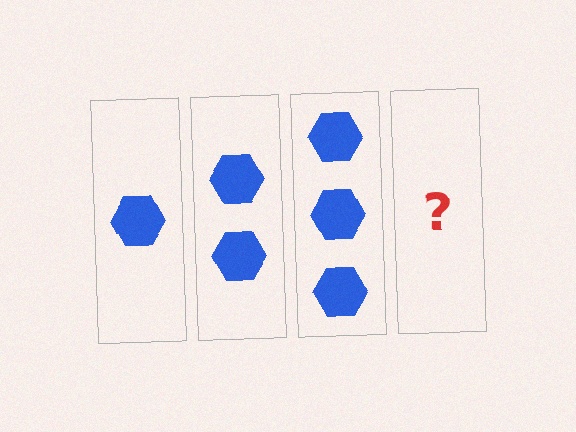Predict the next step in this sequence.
The next step is 4 hexagons.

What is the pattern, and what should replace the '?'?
The pattern is that each step adds one more hexagon. The '?' should be 4 hexagons.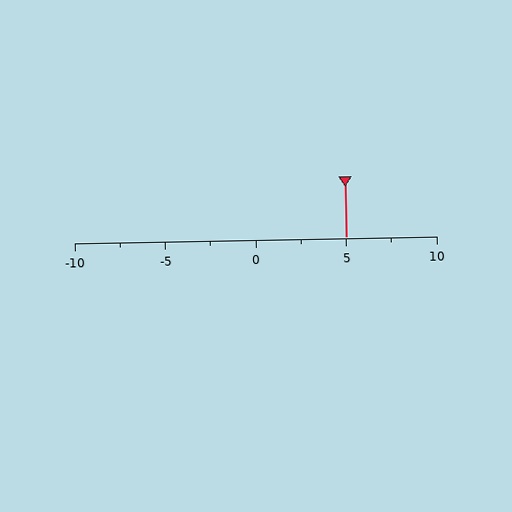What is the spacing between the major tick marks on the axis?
The major ticks are spaced 5 apart.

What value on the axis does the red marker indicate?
The marker indicates approximately 5.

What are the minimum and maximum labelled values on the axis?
The axis runs from -10 to 10.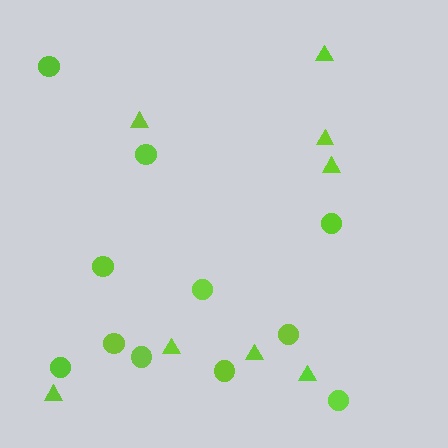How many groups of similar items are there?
There are 2 groups: one group of triangles (8) and one group of circles (11).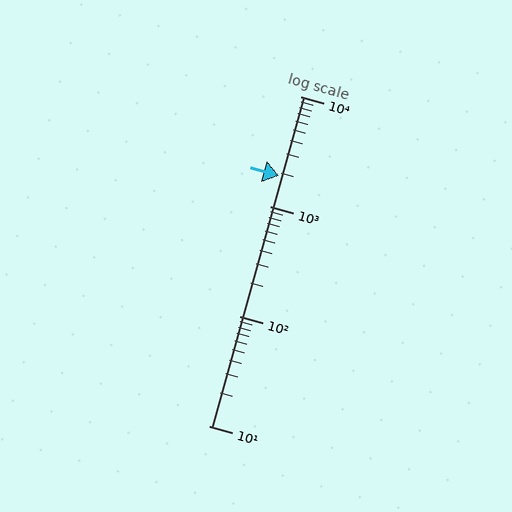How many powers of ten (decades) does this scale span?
The scale spans 3 decades, from 10 to 10000.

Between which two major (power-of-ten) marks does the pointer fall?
The pointer is between 1000 and 10000.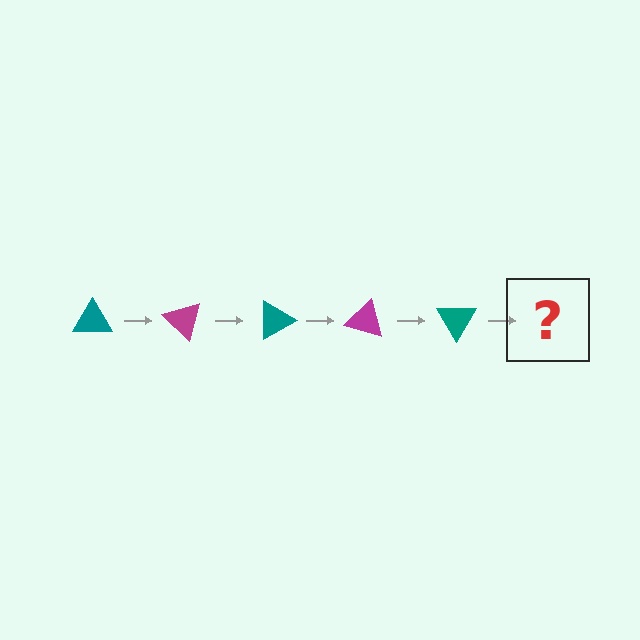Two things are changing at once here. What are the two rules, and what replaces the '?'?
The two rules are that it rotates 45 degrees each step and the color cycles through teal and magenta. The '?' should be a magenta triangle, rotated 225 degrees from the start.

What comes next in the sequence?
The next element should be a magenta triangle, rotated 225 degrees from the start.